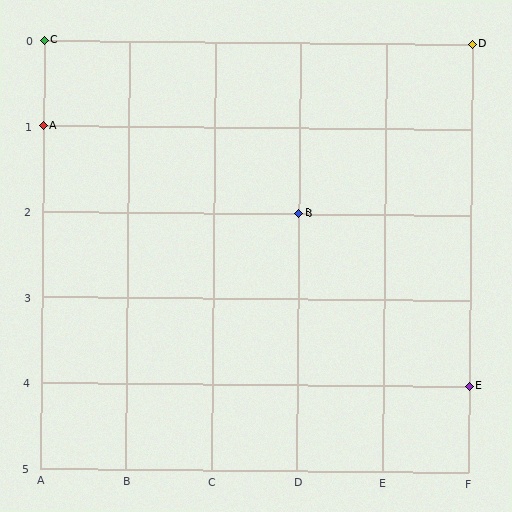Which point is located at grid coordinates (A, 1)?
Point A is at (A, 1).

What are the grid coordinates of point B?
Point B is at grid coordinates (D, 2).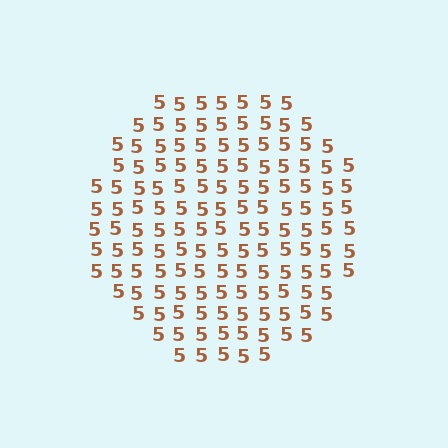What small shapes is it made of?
It is made of small digit 5's.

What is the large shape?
The large shape is a circle.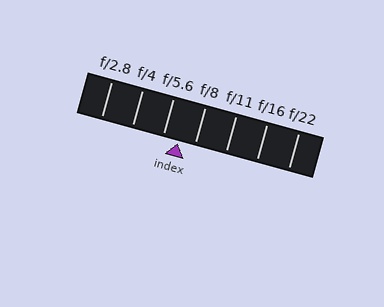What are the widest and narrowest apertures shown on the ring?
The widest aperture shown is f/2.8 and the narrowest is f/22.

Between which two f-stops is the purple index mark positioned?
The index mark is between f/5.6 and f/8.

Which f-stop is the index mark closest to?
The index mark is closest to f/5.6.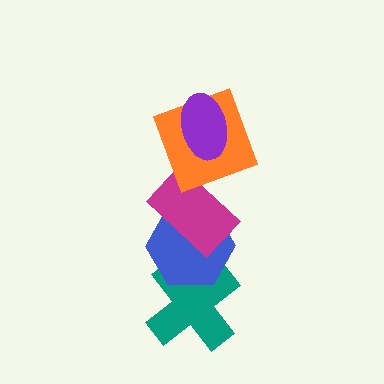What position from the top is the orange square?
The orange square is 2nd from the top.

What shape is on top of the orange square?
The purple ellipse is on top of the orange square.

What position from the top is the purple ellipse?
The purple ellipse is 1st from the top.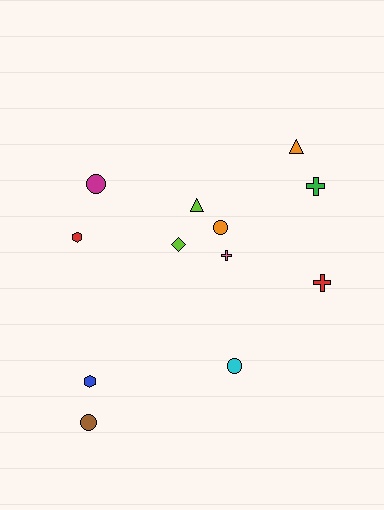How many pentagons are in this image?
There are no pentagons.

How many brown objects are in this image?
There is 1 brown object.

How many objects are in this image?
There are 12 objects.